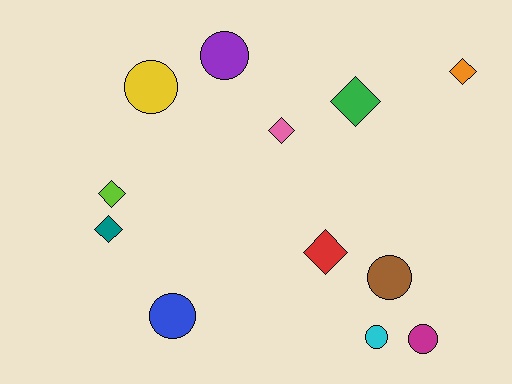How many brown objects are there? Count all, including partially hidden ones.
There is 1 brown object.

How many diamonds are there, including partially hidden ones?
There are 6 diamonds.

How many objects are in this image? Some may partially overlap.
There are 12 objects.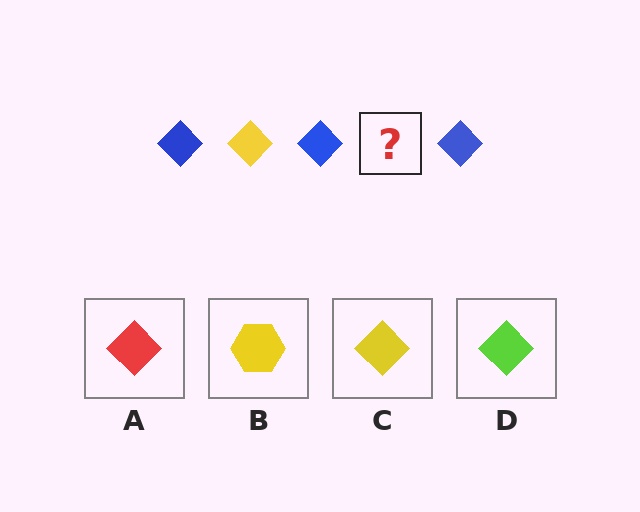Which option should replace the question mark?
Option C.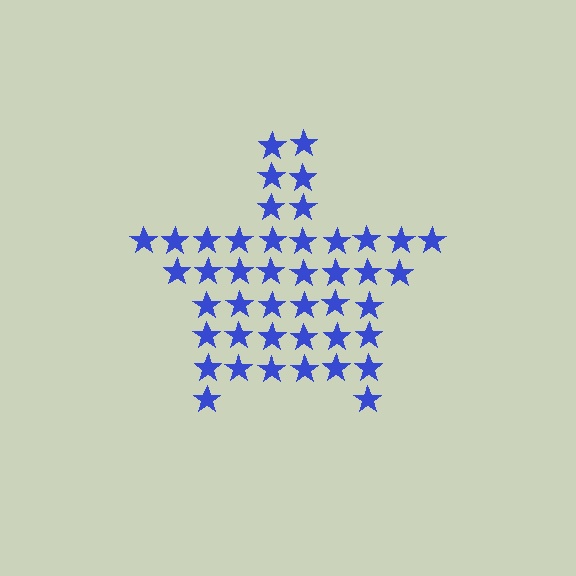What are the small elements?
The small elements are stars.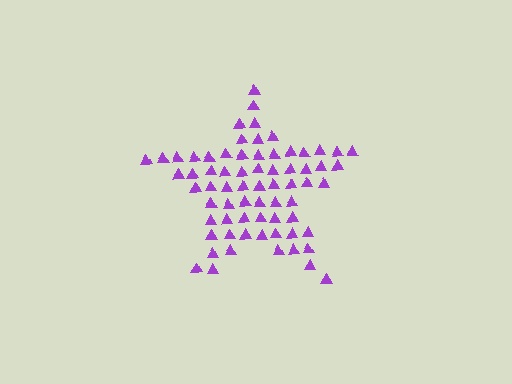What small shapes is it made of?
It is made of small triangles.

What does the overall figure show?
The overall figure shows a star.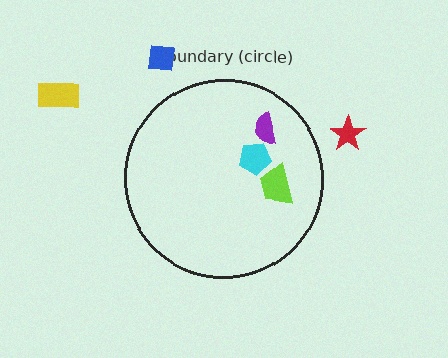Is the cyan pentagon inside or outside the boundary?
Inside.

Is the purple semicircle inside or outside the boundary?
Inside.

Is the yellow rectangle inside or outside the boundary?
Outside.